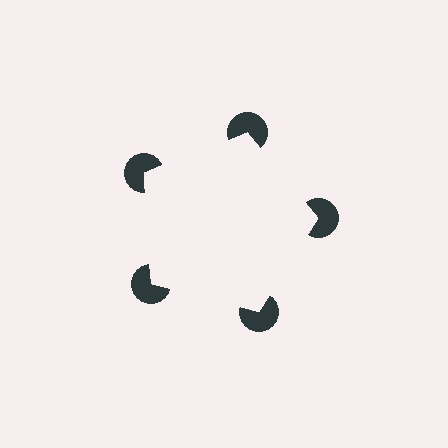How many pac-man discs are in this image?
There are 5 — one at each vertex of the illusory pentagon.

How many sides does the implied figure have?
5 sides.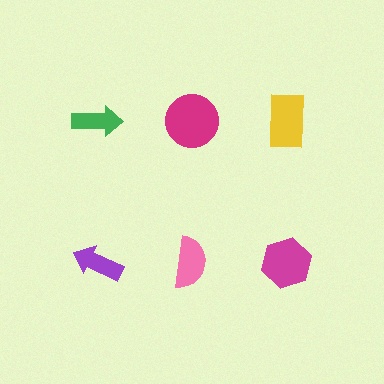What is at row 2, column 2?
A pink semicircle.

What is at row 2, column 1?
A purple arrow.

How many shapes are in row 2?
3 shapes.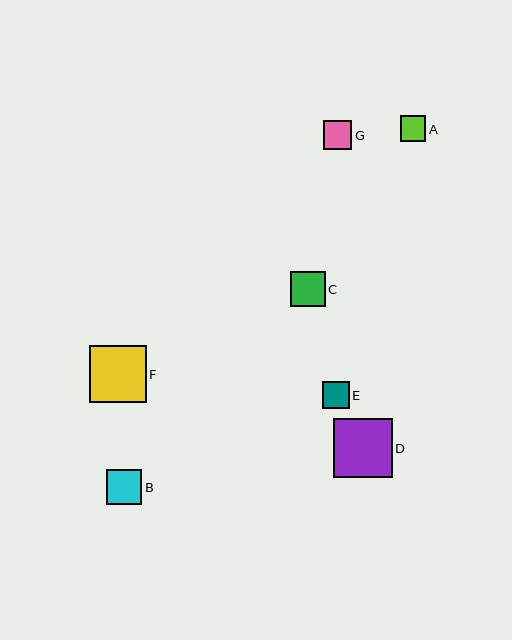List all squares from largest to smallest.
From largest to smallest: D, F, B, C, G, E, A.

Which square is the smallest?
Square A is the smallest with a size of approximately 25 pixels.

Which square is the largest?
Square D is the largest with a size of approximately 59 pixels.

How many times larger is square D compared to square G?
Square D is approximately 2.0 times the size of square G.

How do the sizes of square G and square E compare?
Square G and square E are approximately the same size.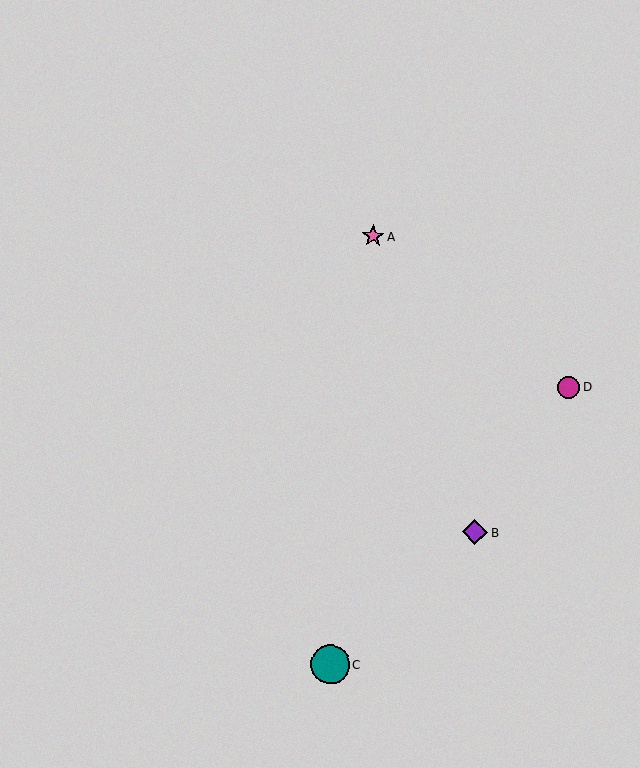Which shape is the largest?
The teal circle (labeled C) is the largest.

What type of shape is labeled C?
Shape C is a teal circle.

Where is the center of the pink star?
The center of the pink star is at (373, 236).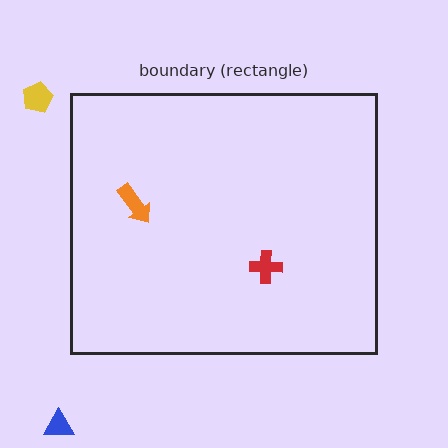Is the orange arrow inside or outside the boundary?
Inside.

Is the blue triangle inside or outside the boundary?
Outside.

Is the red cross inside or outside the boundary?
Inside.